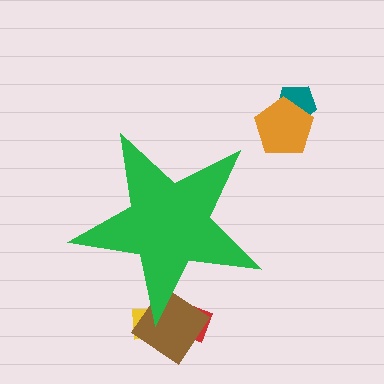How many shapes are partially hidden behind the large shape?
3 shapes are partially hidden.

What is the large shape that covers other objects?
A green star.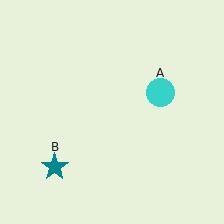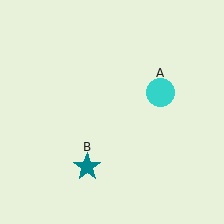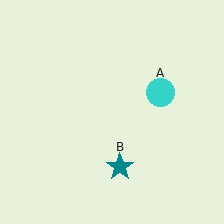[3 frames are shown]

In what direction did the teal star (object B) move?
The teal star (object B) moved right.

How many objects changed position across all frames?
1 object changed position: teal star (object B).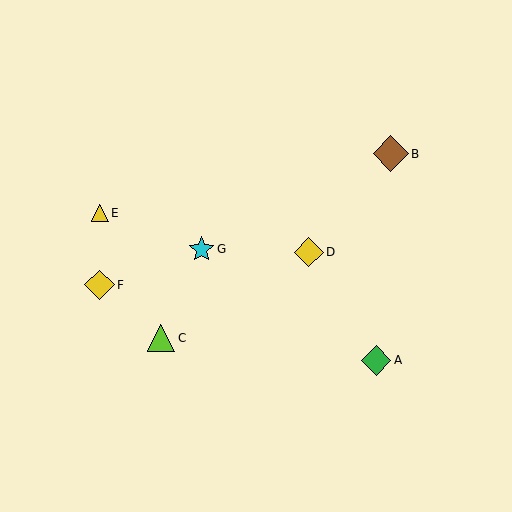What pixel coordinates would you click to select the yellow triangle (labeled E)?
Click at (100, 213) to select the yellow triangle E.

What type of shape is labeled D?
Shape D is a yellow diamond.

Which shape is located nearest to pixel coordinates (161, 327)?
The lime triangle (labeled C) at (161, 338) is nearest to that location.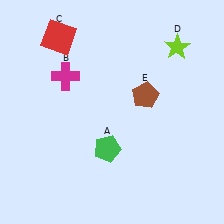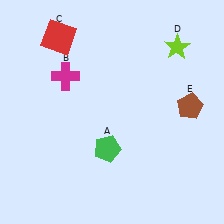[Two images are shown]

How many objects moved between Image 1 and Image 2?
1 object moved between the two images.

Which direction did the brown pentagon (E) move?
The brown pentagon (E) moved right.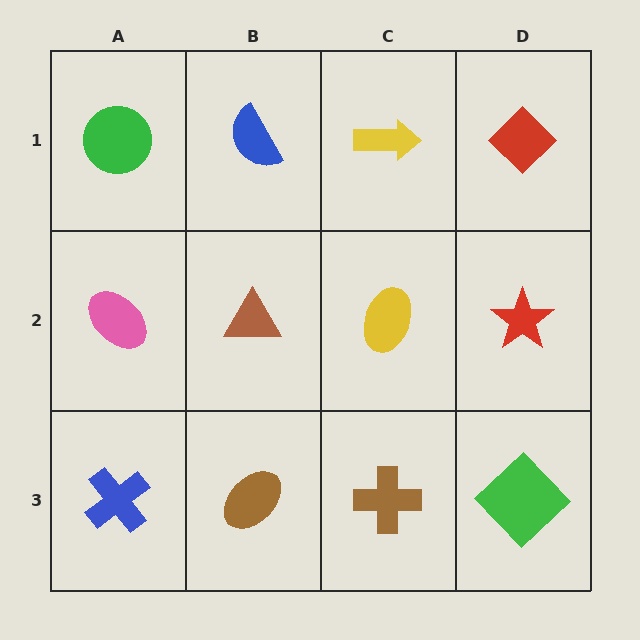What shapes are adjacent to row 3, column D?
A red star (row 2, column D), a brown cross (row 3, column C).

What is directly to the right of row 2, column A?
A brown triangle.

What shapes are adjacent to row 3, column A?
A pink ellipse (row 2, column A), a brown ellipse (row 3, column B).